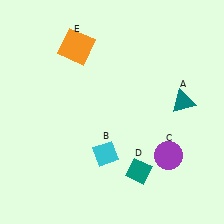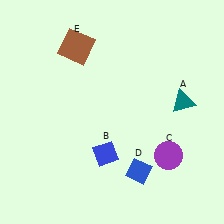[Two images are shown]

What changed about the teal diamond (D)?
In Image 1, D is teal. In Image 2, it changed to blue.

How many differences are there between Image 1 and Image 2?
There are 3 differences between the two images.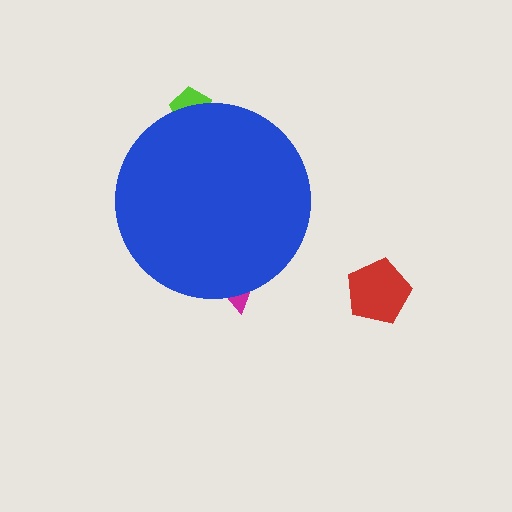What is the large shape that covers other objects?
A blue circle.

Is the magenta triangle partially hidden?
Yes, the magenta triangle is partially hidden behind the blue circle.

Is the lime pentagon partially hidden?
Yes, the lime pentagon is partially hidden behind the blue circle.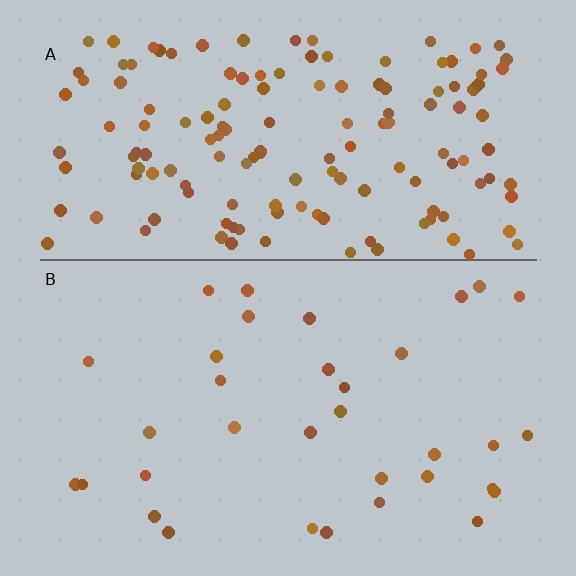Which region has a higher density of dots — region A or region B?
A (the top).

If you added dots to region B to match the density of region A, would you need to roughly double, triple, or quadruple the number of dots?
Approximately quadruple.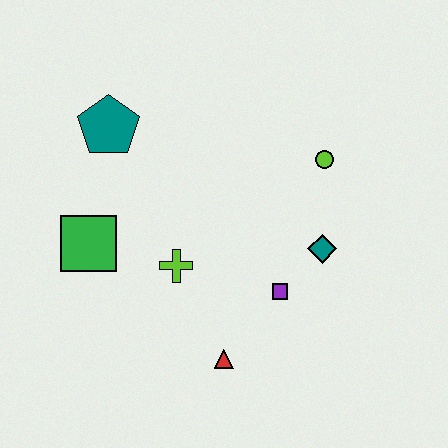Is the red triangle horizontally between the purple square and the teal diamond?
No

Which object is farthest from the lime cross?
The lime circle is farthest from the lime cross.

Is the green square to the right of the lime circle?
No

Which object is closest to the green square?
The lime cross is closest to the green square.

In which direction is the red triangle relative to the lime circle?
The red triangle is below the lime circle.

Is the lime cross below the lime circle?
Yes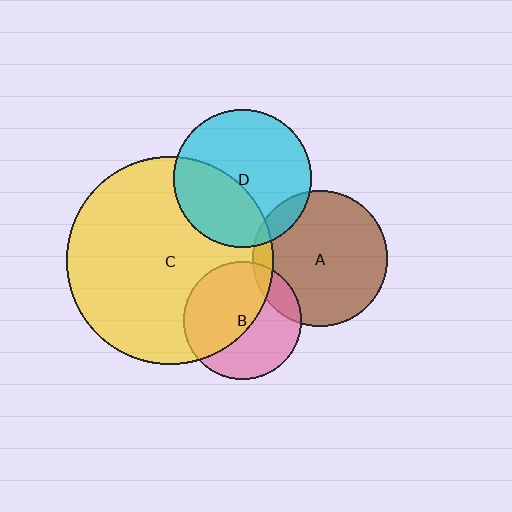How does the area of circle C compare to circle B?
Approximately 3.1 times.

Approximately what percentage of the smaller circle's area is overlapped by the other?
Approximately 55%.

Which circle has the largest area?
Circle C (yellow).